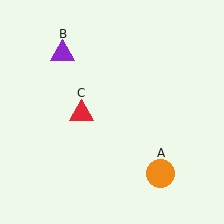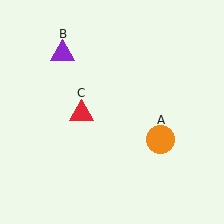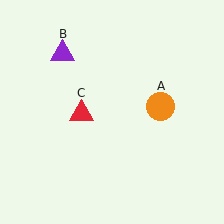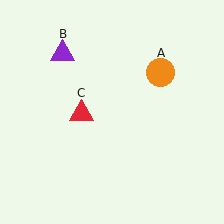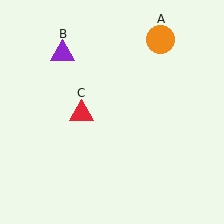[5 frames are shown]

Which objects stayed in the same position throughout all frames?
Purple triangle (object B) and red triangle (object C) remained stationary.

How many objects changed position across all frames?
1 object changed position: orange circle (object A).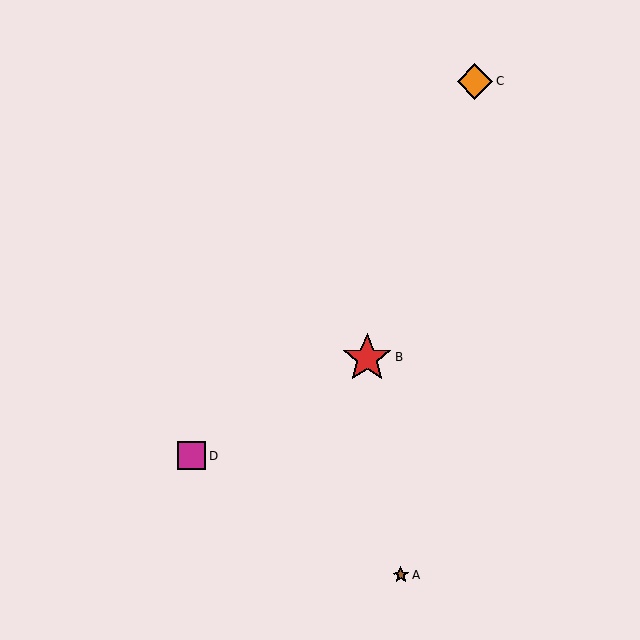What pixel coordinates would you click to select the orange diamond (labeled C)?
Click at (475, 81) to select the orange diamond C.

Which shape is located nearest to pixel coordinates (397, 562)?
The brown star (labeled A) at (401, 575) is nearest to that location.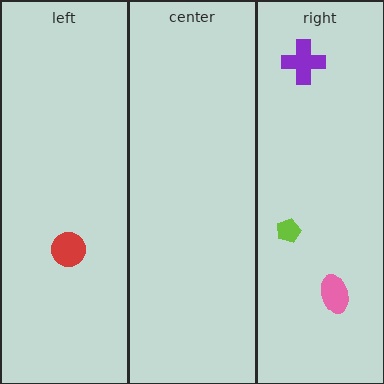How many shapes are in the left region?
1.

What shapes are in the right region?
The lime pentagon, the purple cross, the pink ellipse.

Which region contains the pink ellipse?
The right region.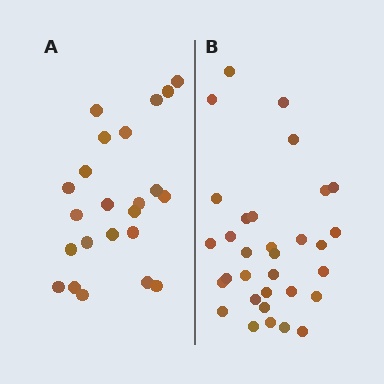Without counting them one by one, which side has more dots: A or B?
Region B (the right region) has more dots.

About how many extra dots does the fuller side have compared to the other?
Region B has roughly 8 or so more dots than region A.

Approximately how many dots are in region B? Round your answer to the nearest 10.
About 30 dots. (The exact count is 32, which rounds to 30.)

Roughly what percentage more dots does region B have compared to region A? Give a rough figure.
About 40% more.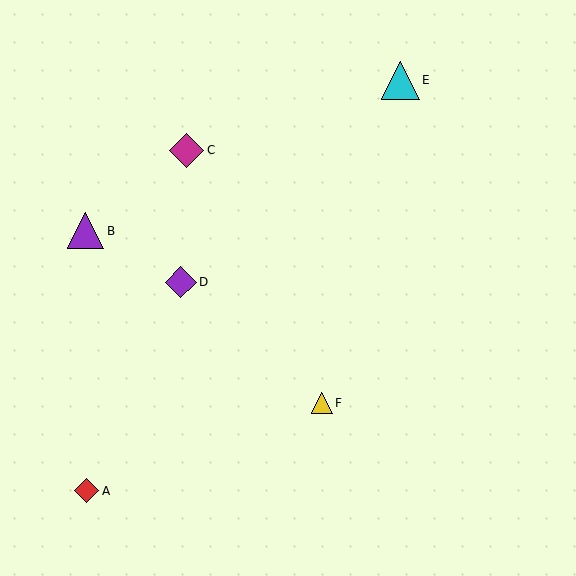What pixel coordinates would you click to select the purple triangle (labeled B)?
Click at (86, 231) to select the purple triangle B.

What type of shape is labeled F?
Shape F is a yellow triangle.